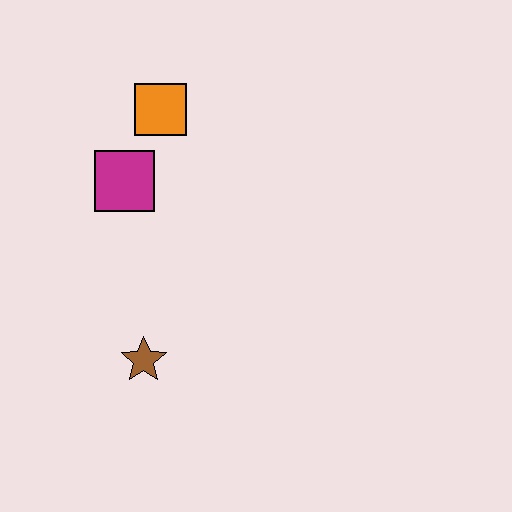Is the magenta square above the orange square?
No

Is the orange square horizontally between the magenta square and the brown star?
No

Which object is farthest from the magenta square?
The brown star is farthest from the magenta square.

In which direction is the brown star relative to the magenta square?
The brown star is below the magenta square.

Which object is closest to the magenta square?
The orange square is closest to the magenta square.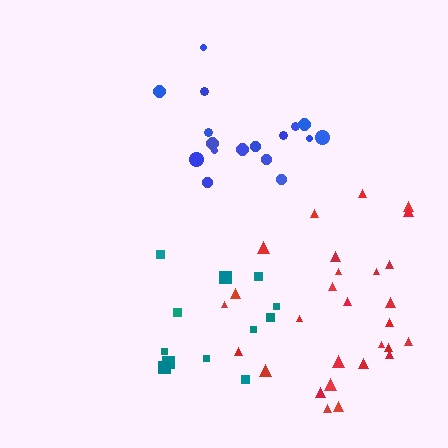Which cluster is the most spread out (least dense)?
Teal.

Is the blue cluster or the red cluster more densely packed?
Blue.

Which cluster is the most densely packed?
Blue.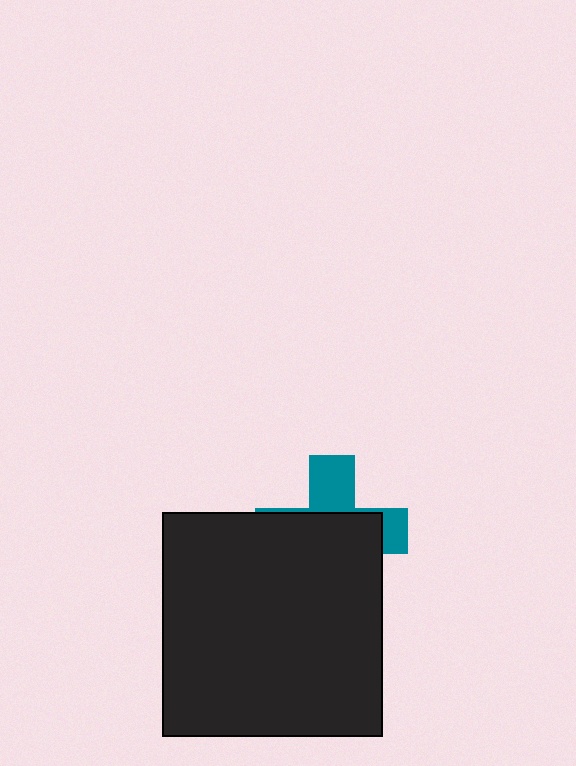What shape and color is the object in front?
The object in front is a black rectangle.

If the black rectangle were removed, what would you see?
You would see the complete teal cross.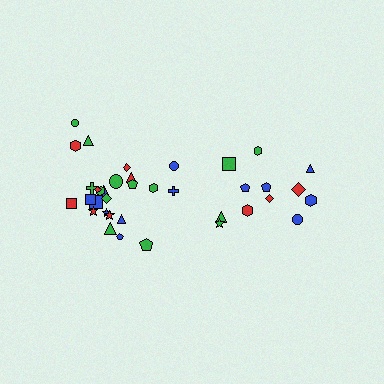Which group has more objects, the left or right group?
The left group.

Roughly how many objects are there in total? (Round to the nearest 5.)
Roughly 35 objects in total.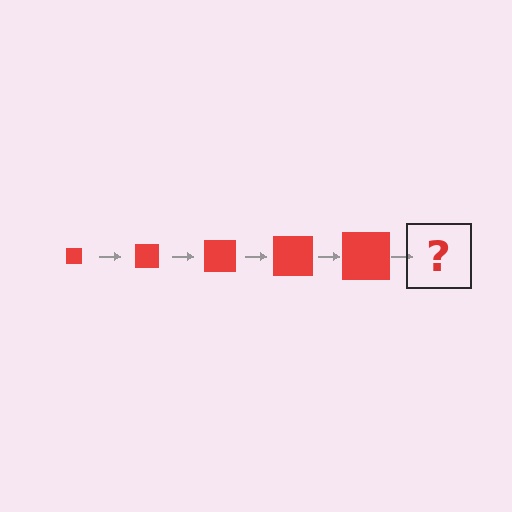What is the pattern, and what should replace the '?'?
The pattern is that the square gets progressively larger each step. The '?' should be a red square, larger than the previous one.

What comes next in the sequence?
The next element should be a red square, larger than the previous one.